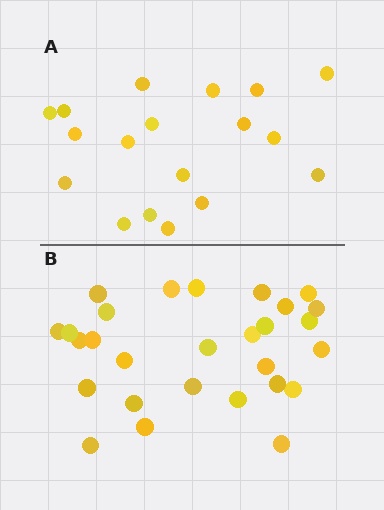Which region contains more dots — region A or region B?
Region B (the bottom region) has more dots.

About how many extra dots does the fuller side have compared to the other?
Region B has roughly 10 or so more dots than region A.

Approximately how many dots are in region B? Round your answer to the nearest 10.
About 30 dots. (The exact count is 28, which rounds to 30.)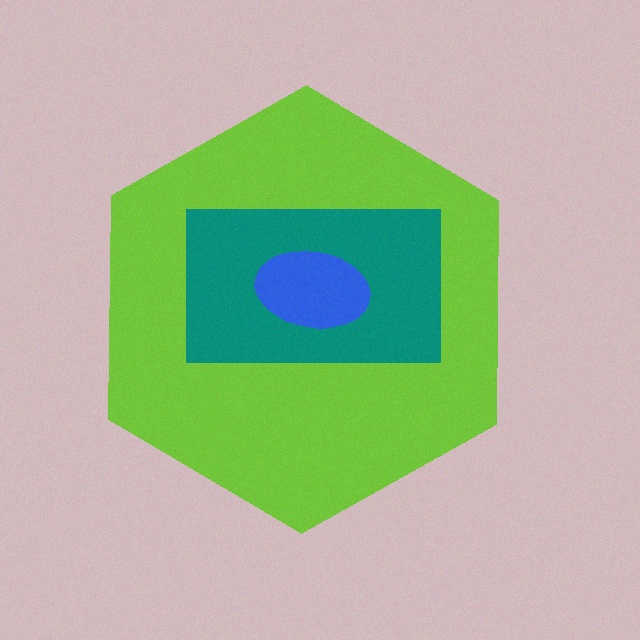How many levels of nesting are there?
3.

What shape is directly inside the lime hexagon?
The teal rectangle.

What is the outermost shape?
The lime hexagon.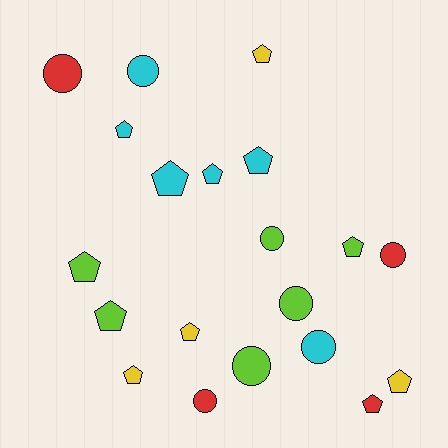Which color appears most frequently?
Lime, with 6 objects.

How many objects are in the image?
There are 20 objects.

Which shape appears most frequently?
Pentagon, with 12 objects.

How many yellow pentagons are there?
There are 4 yellow pentagons.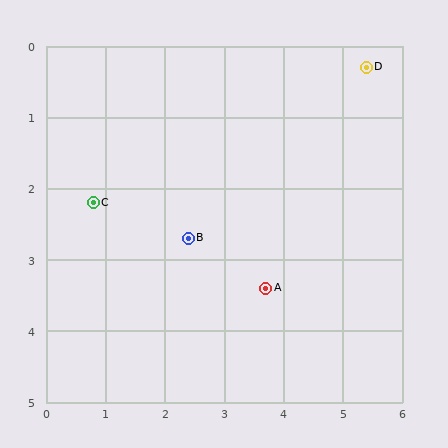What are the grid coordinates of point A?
Point A is at approximately (3.7, 3.4).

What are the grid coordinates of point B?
Point B is at approximately (2.4, 2.7).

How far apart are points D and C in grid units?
Points D and C are about 5.0 grid units apart.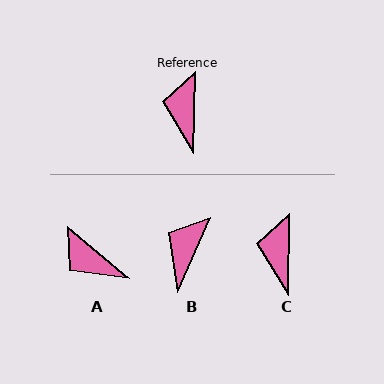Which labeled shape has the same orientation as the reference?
C.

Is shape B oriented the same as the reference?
No, it is off by about 23 degrees.